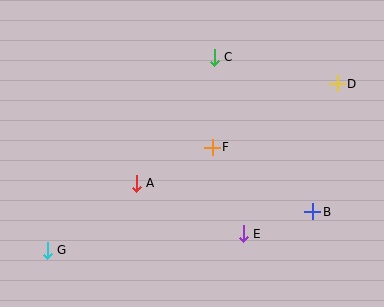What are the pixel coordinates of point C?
Point C is at (214, 57).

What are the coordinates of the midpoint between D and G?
The midpoint between D and G is at (192, 167).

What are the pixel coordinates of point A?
Point A is at (136, 183).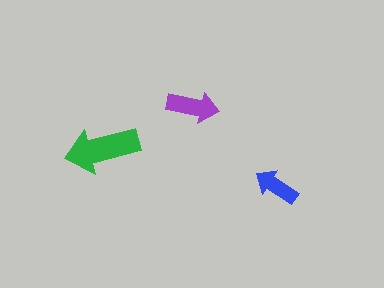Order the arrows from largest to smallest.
the green one, the purple one, the blue one.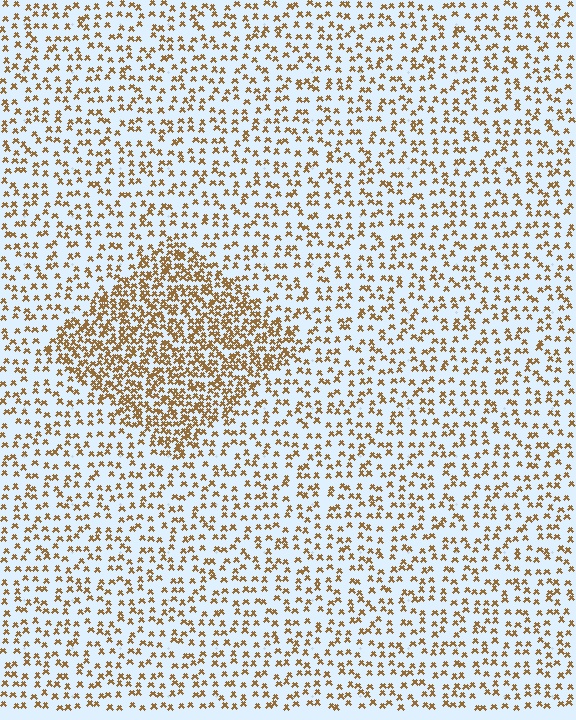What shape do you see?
I see a diamond.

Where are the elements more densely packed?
The elements are more densely packed inside the diamond boundary.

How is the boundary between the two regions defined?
The boundary is defined by a change in element density (approximately 2.3x ratio). All elements are the same color, size, and shape.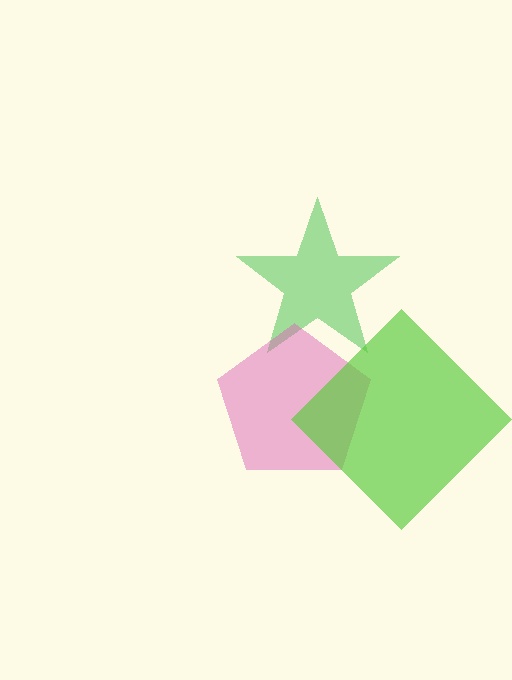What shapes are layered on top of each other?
The layered shapes are: a green star, a pink pentagon, a lime diamond.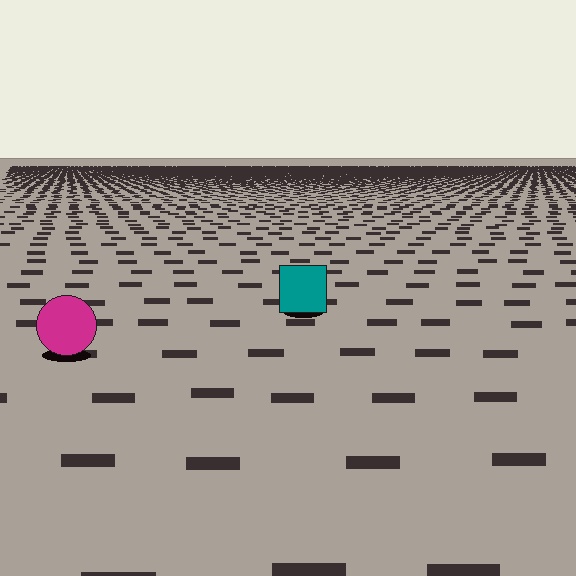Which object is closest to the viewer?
The magenta circle is closest. The texture marks near it are larger and more spread out.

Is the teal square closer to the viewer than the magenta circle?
No. The magenta circle is closer — you can tell from the texture gradient: the ground texture is coarser near it.